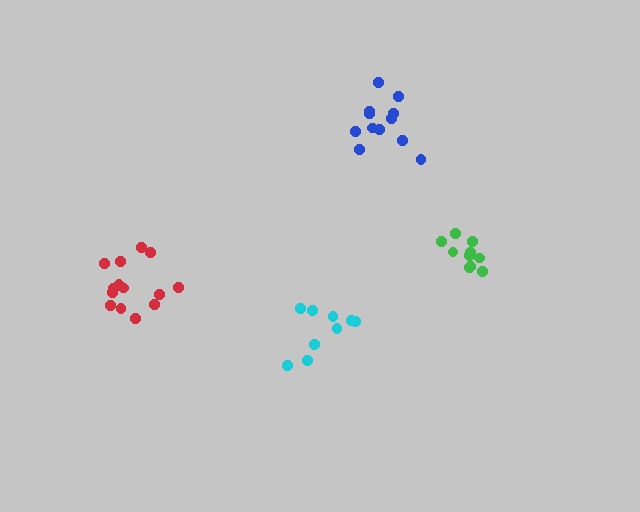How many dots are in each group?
Group 1: 9 dots, Group 2: 14 dots, Group 3: 10 dots, Group 4: 12 dots (45 total).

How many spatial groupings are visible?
There are 4 spatial groupings.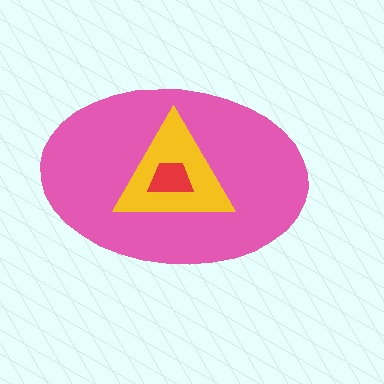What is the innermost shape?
The red trapezoid.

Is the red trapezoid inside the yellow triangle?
Yes.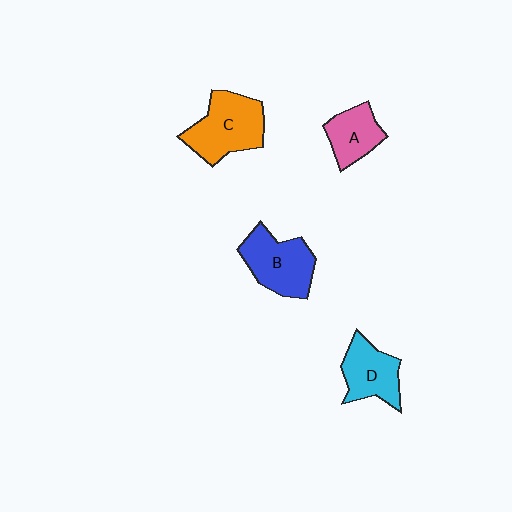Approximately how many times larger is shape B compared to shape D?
Approximately 1.2 times.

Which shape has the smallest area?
Shape A (pink).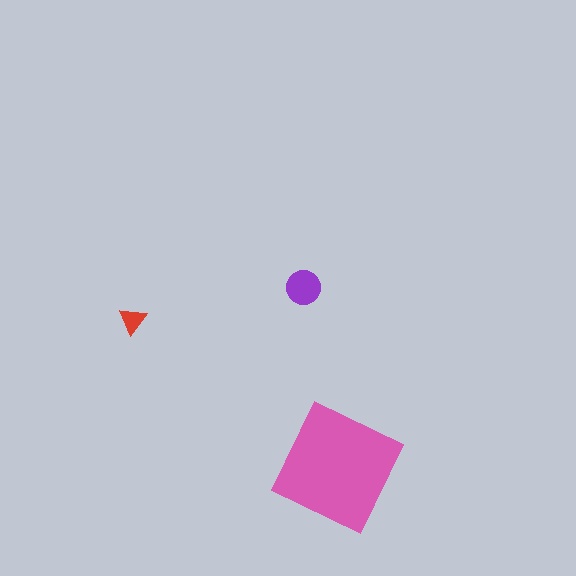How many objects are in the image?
There are 3 objects in the image.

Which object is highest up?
The purple circle is topmost.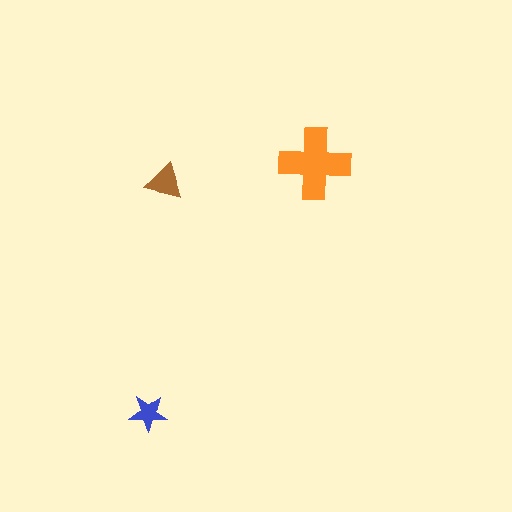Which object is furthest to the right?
The orange cross is rightmost.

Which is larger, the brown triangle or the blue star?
The brown triangle.